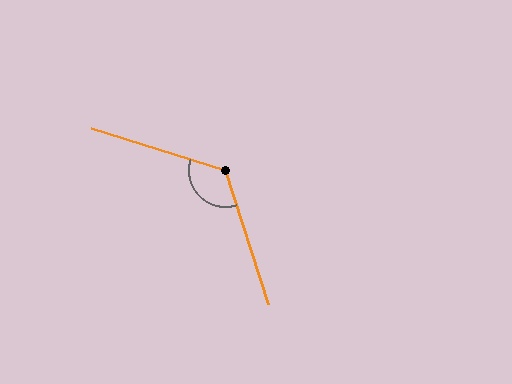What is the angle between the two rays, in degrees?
Approximately 125 degrees.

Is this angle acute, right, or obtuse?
It is obtuse.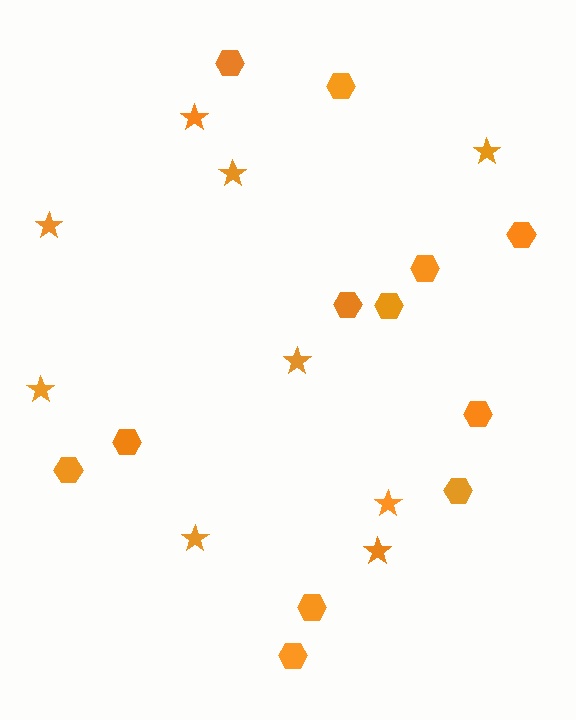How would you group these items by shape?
There are 2 groups: one group of hexagons (12) and one group of stars (9).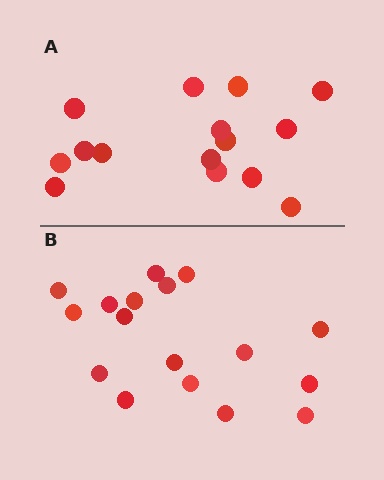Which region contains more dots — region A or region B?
Region B (the bottom region) has more dots.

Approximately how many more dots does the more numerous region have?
Region B has just a few more — roughly 2 or 3 more dots than region A.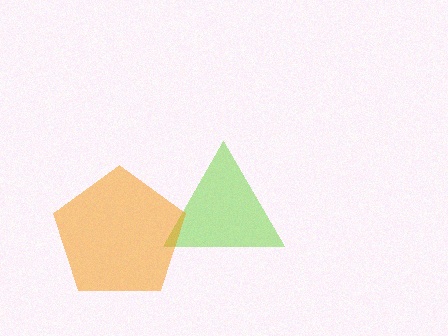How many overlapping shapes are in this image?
There are 2 overlapping shapes in the image.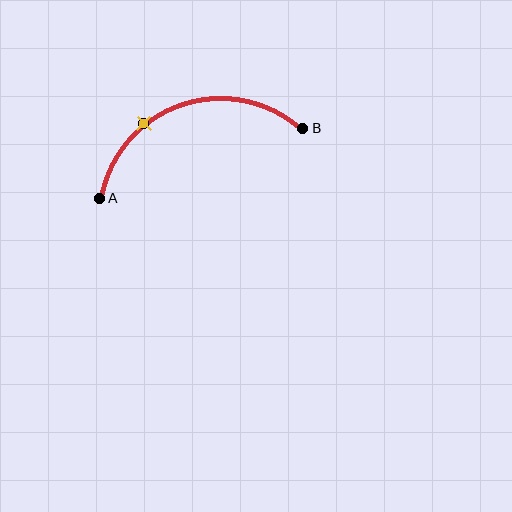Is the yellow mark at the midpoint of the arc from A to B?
No. The yellow mark lies on the arc but is closer to endpoint A. The arc midpoint would be at the point on the curve equidistant along the arc from both A and B.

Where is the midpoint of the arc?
The arc midpoint is the point on the curve farthest from the straight line joining A and B. It sits above that line.